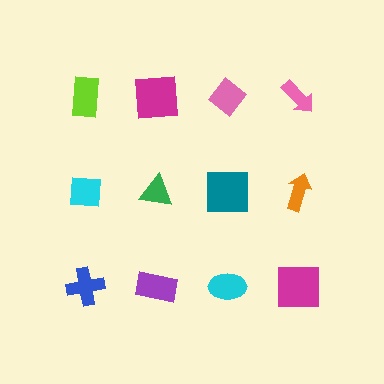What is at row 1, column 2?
A magenta square.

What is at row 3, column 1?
A blue cross.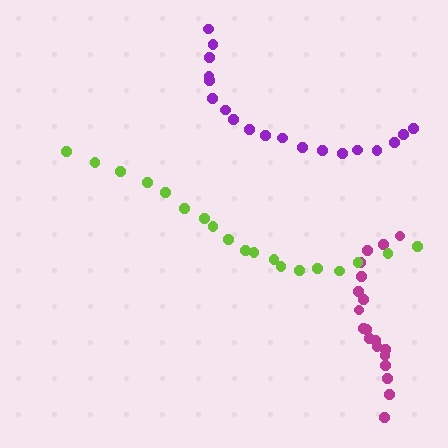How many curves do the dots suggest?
There are 3 distinct paths.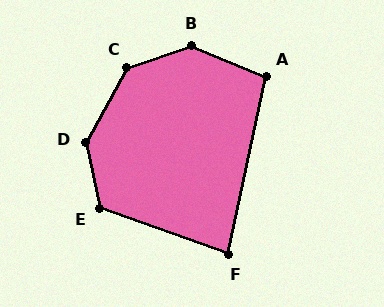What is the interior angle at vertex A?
Approximately 100 degrees (obtuse).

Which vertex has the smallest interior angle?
F, at approximately 82 degrees.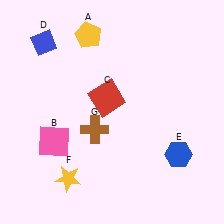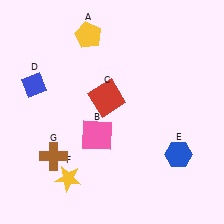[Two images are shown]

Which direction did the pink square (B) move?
The pink square (B) moved right.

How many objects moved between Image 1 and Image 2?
3 objects moved between the two images.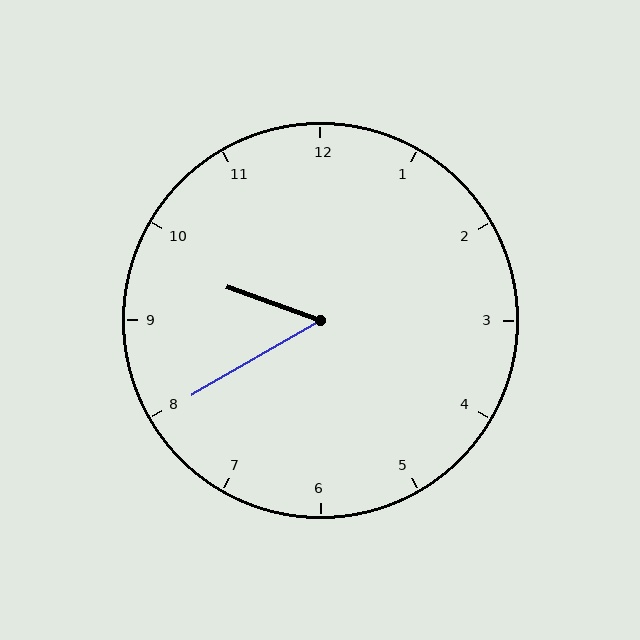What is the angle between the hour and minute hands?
Approximately 50 degrees.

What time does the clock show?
9:40.